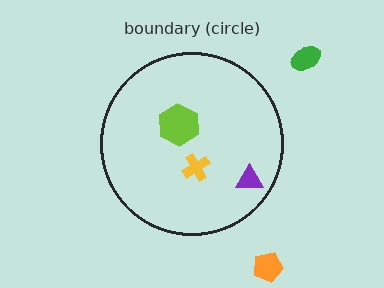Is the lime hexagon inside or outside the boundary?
Inside.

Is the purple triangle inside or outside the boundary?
Inside.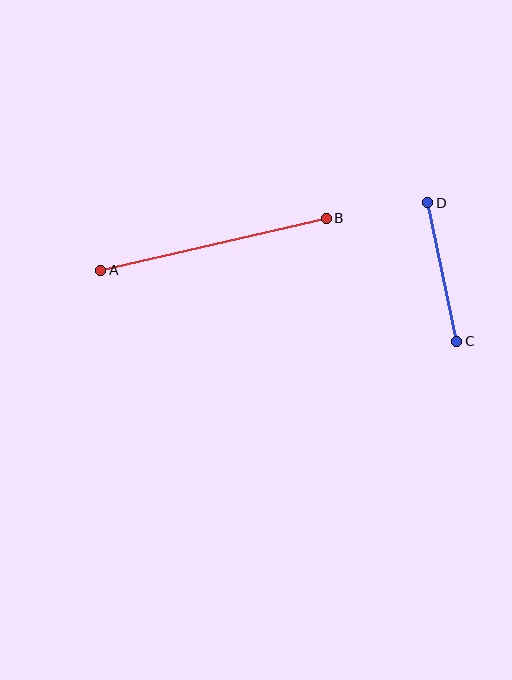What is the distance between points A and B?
The distance is approximately 232 pixels.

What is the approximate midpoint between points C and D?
The midpoint is at approximately (442, 272) pixels.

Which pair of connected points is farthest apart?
Points A and B are farthest apart.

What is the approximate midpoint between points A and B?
The midpoint is at approximately (214, 244) pixels.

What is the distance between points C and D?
The distance is approximately 142 pixels.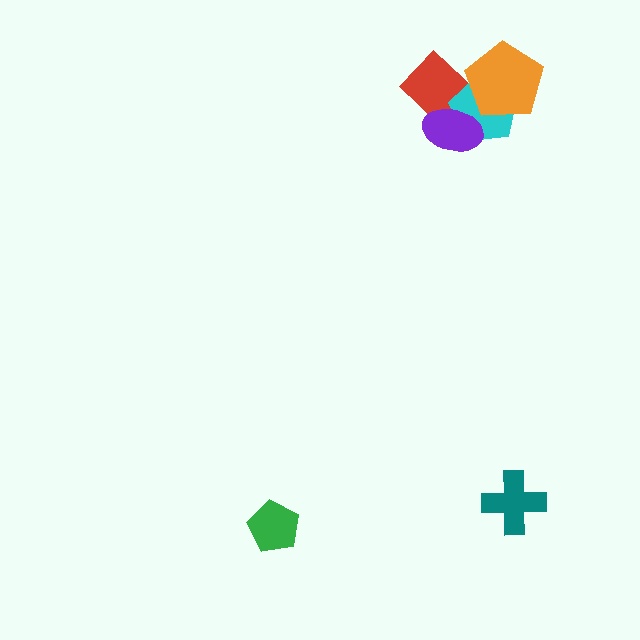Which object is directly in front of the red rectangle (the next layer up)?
The cyan pentagon is directly in front of the red rectangle.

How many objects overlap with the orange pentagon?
2 objects overlap with the orange pentagon.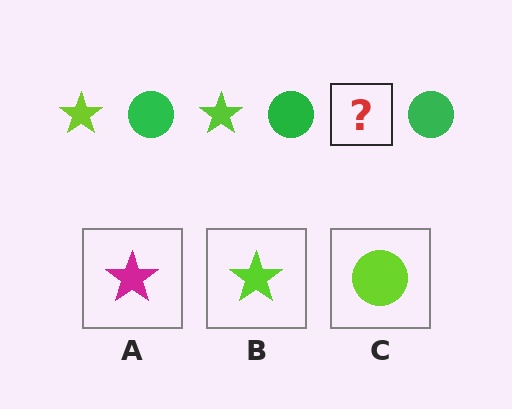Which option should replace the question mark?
Option B.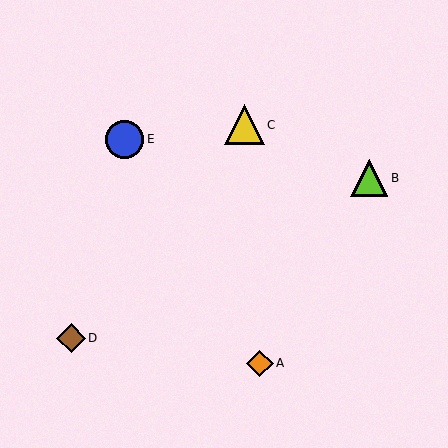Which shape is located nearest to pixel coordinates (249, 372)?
The orange diamond (labeled A) at (260, 363) is nearest to that location.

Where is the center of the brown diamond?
The center of the brown diamond is at (71, 338).